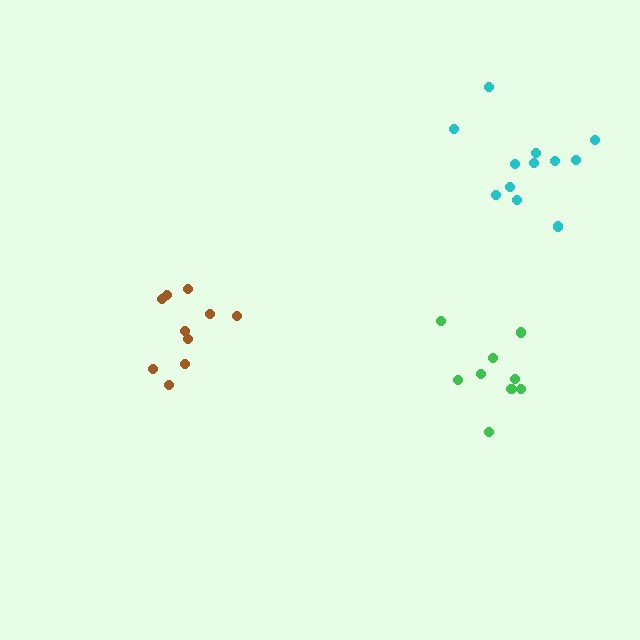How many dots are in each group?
Group 1: 10 dots, Group 2: 12 dots, Group 3: 9 dots (31 total).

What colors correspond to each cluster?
The clusters are colored: brown, cyan, green.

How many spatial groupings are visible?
There are 3 spatial groupings.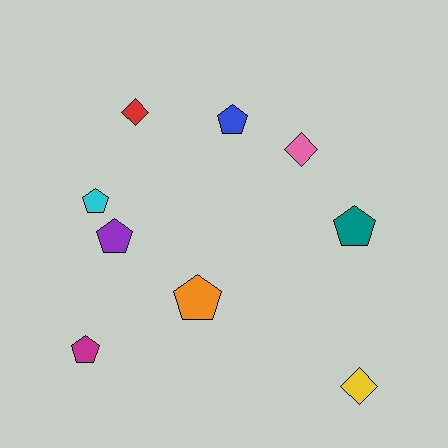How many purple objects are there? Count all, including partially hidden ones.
There is 1 purple object.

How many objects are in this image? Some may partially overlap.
There are 9 objects.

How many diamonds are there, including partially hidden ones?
There are 3 diamonds.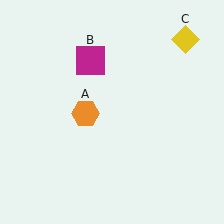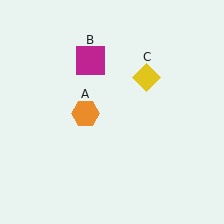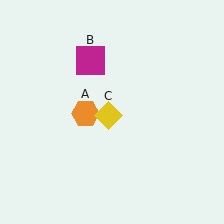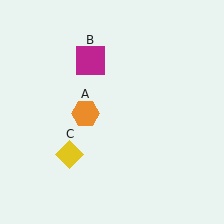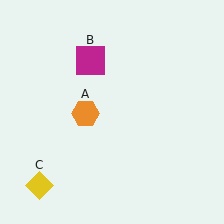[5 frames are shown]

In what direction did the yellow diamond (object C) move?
The yellow diamond (object C) moved down and to the left.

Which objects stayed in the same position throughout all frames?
Orange hexagon (object A) and magenta square (object B) remained stationary.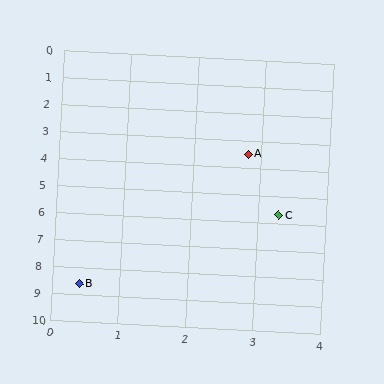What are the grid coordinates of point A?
Point A is at approximately (2.8, 3.5).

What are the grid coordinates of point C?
Point C is at approximately (3.3, 5.7).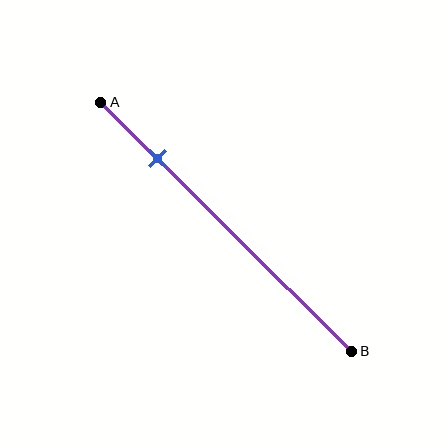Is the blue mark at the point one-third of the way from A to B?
No, the mark is at about 25% from A, not at the 33% one-third point.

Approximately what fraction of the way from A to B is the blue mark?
The blue mark is approximately 25% of the way from A to B.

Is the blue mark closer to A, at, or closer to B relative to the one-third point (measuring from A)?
The blue mark is closer to point A than the one-third point of segment AB.